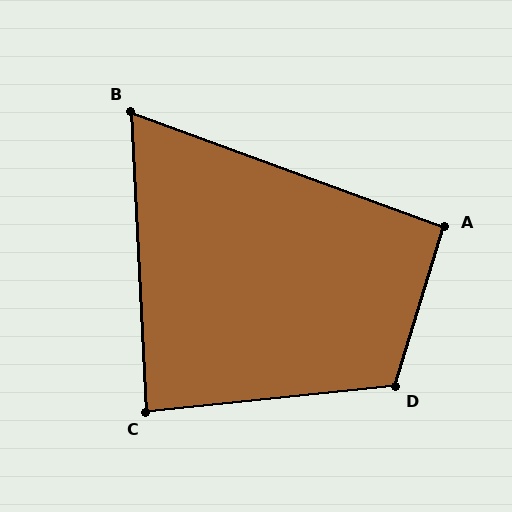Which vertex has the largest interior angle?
D, at approximately 113 degrees.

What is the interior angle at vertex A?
Approximately 93 degrees (approximately right).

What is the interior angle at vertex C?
Approximately 87 degrees (approximately right).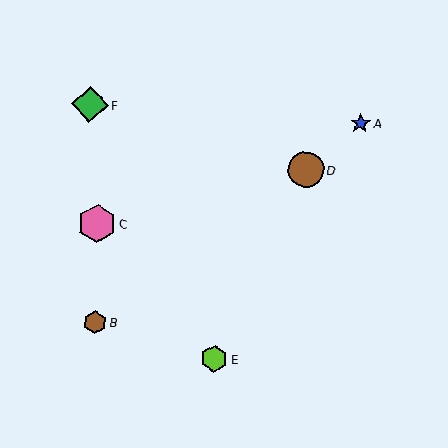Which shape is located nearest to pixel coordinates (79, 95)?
The green diamond (labeled F) at (90, 105) is nearest to that location.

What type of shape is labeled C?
Shape C is a pink hexagon.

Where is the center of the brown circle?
The center of the brown circle is at (306, 170).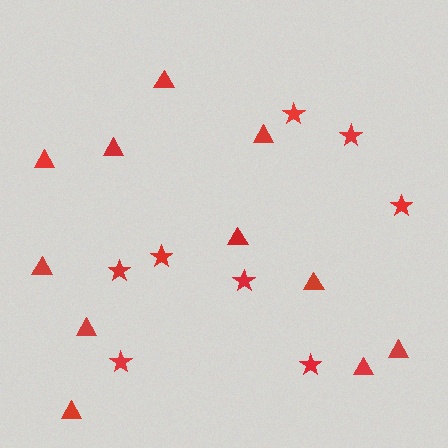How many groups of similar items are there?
There are 2 groups: one group of triangles (11) and one group of stars (8).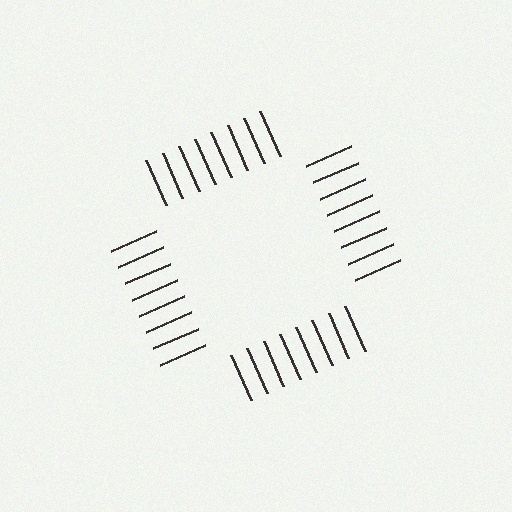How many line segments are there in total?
32 — 8 along each of the 4 edges.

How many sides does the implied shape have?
4 sides — the line-ends trace a square.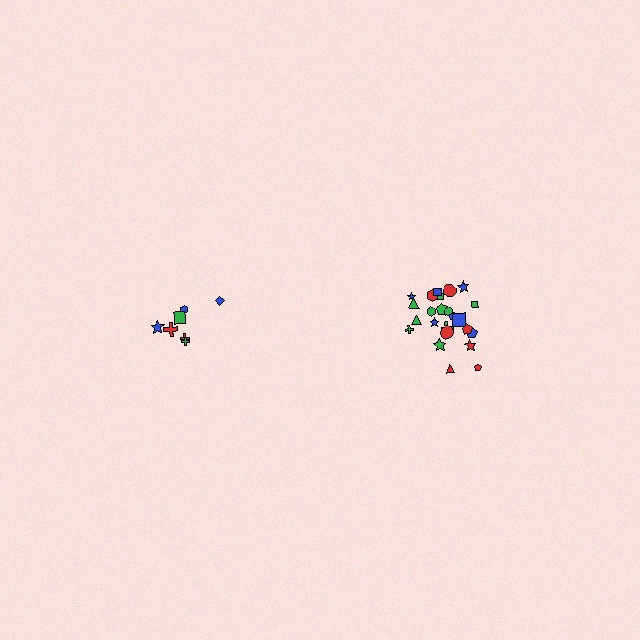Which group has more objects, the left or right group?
The right group.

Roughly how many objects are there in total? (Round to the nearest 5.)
Roughly 30 objects in total.